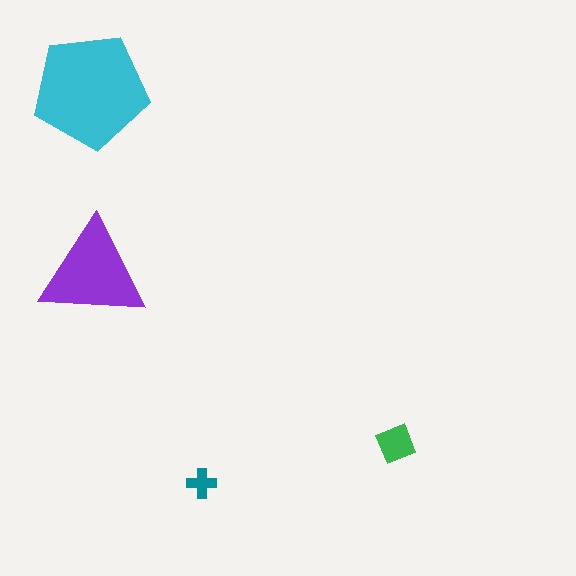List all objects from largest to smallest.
The cyan pentagon, the purple triangle, the green square, the teal cross.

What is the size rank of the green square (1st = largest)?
3rd.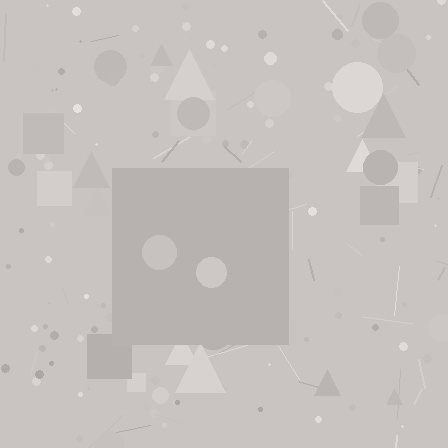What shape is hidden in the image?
A square is hidden in the image.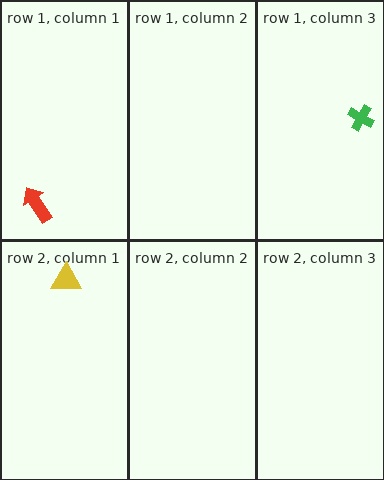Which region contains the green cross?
The row 1, column 3 region.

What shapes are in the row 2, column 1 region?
The yellow triangle.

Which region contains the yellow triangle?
The row 2, column 1 region.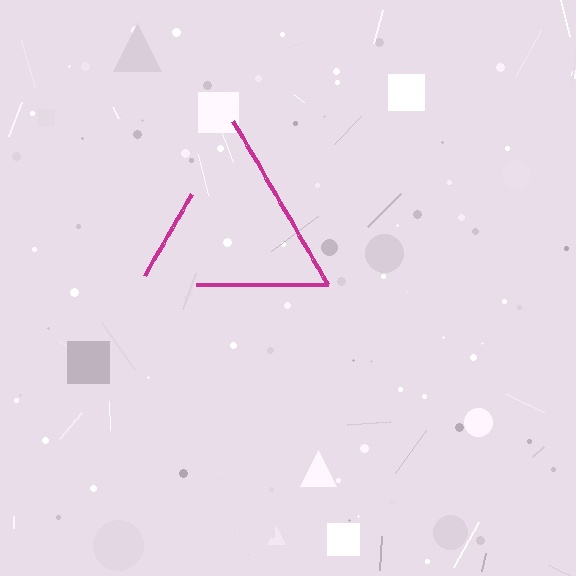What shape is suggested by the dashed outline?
The dashed outline suggests a triangle.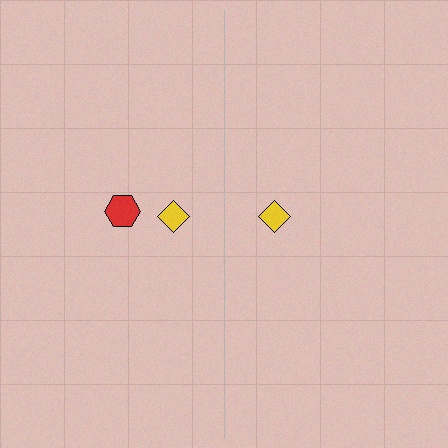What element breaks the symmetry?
A red hexagon is missing from the right side.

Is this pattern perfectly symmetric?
No, the pattern is not perfectly symmetric. A red hexagon is missing from the right side.